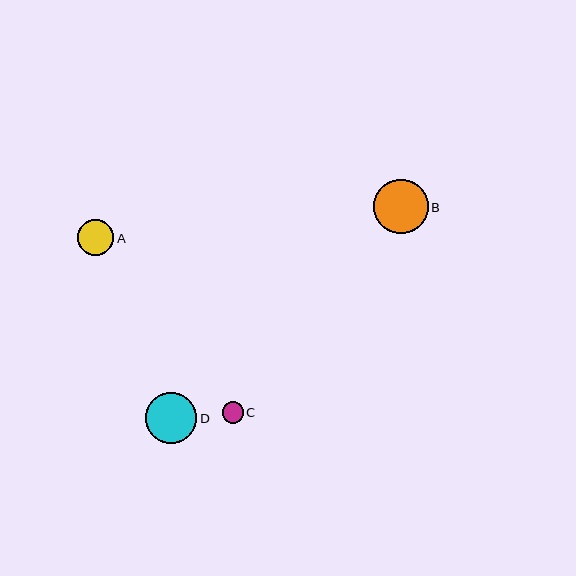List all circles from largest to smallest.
From largest to smallest: B, D, A, C.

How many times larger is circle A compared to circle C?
Circle A is approximately 1.7 times the size of circle C.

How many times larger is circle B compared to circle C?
Circle B is approximately 2.6 times the size of circle C.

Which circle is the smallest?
Circle C is the smallest with a size of approximately 21 pixels.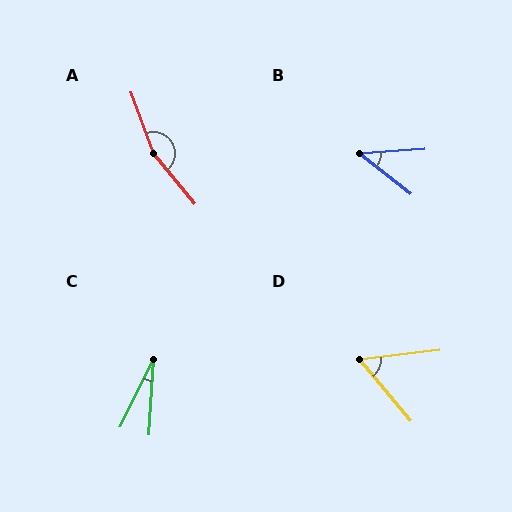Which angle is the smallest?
C, at approximately 23 degrees.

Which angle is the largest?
A, at approximately 160 degrees.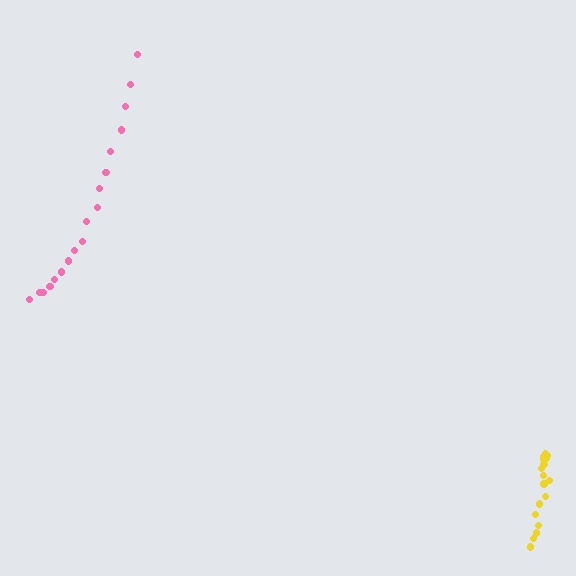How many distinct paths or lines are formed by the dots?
There are 2 distinct paths.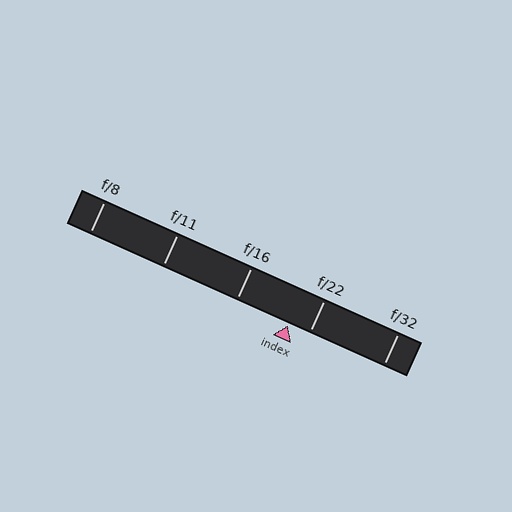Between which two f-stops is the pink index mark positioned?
The index mark is between f/16 and f/22.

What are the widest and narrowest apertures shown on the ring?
The widest aperture shown is f/8 and the narrowest is f/32.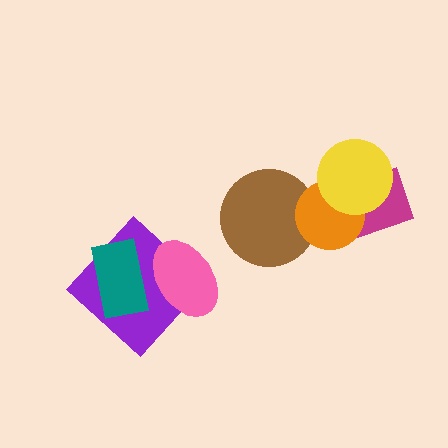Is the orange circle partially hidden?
Yes, it is partially covered by another shape.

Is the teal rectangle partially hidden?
Yes, it is partially covered by another shape.